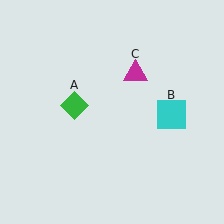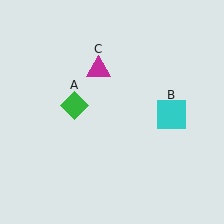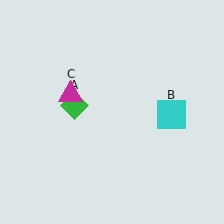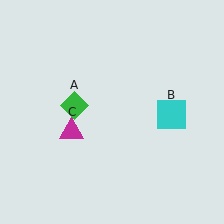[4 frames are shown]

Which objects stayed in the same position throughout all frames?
Green diamond (object A) and cyan square (object B) remained stationary.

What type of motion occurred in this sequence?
The magenta triangle (object C) rotated counterclockwise around the center of the scene.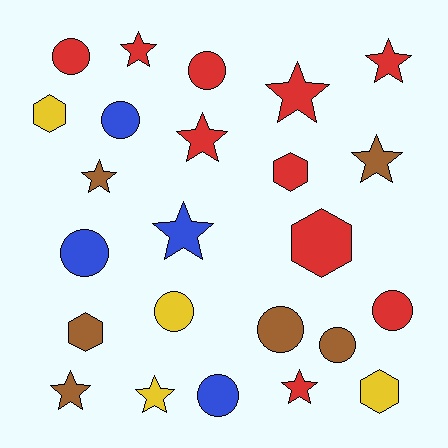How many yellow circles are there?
There is 1 yellow circle.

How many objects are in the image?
There are 24 objects.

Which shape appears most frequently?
Star, with 10 objects.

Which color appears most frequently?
Red, with 10 objects.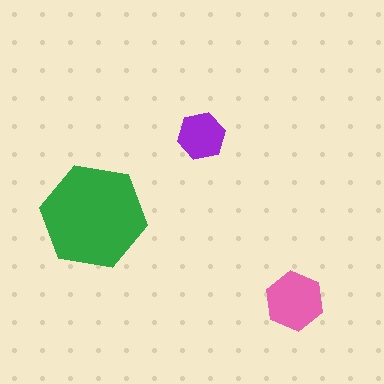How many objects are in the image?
There are 3 objects in the image.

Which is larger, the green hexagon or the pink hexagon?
The green one.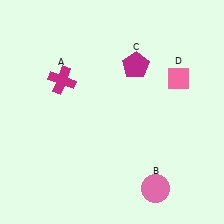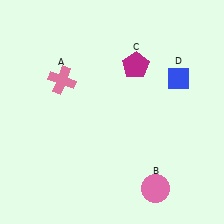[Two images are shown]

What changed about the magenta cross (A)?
In Image 1, A is magenta. In Image 2, it changed to pink.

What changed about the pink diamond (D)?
In Image 1, D is pink. In Image 2, it changed to blue.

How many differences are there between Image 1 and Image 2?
There are 2 differences between the two images.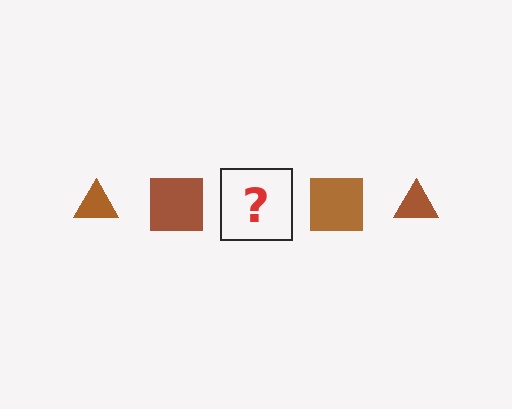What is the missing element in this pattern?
The missing element is a brown triangle.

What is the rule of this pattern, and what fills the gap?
The rule is that the pattern cycles through triangle, square shapes in brown. The gap should be filled with a brown triangle.